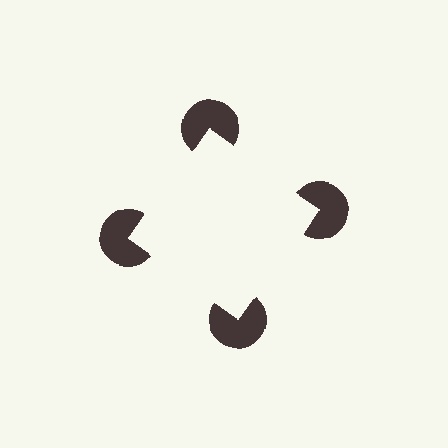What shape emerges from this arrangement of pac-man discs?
An illusory square — its edges are inferred from the aligned wedge cuts in the pac-man discs, not physically drawn.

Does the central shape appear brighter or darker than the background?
It typically appears slightly brighter than the background, even though no actual brightness change is drawn.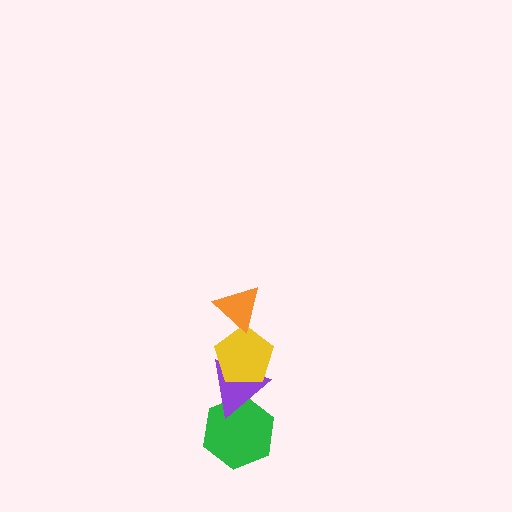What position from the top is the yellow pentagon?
The yellow pentagon is 2nd from the top.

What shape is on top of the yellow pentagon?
The orange triangle is on top of the yellow pentagon.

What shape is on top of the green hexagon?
The purple triangle is on top of the green hexagon.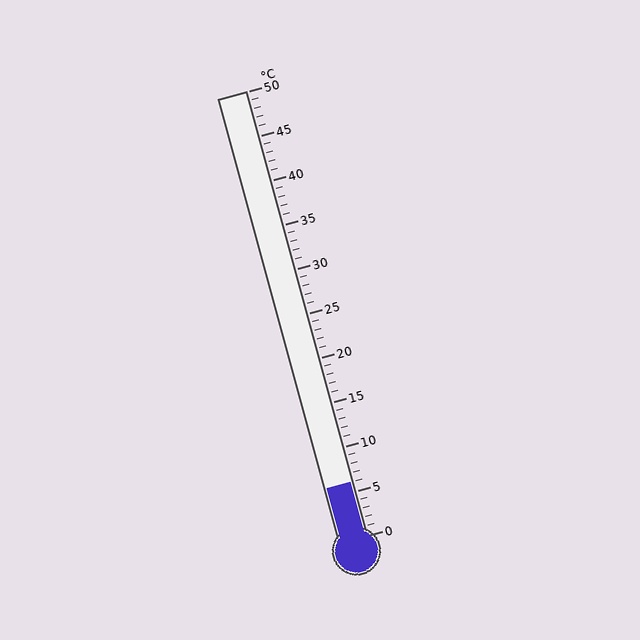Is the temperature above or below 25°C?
The temperature is below 25°C.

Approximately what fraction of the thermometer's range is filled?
The thermometer is filled to approximately 10% of its range.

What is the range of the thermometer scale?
The thermometer scale ranges from 0°C to 50°C.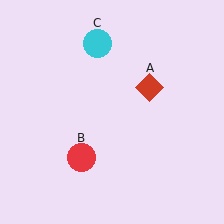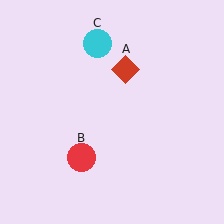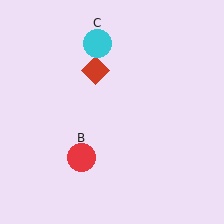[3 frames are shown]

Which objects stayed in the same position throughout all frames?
Red circle (object B) and cyan circle (object C) remained stationary.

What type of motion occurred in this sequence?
The red diamond (object A) rotated counterclockwise around the center of the scene.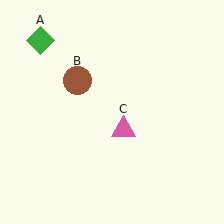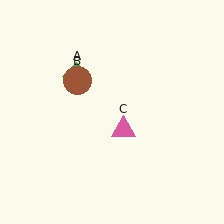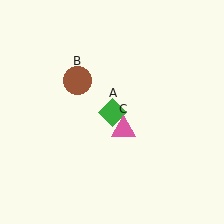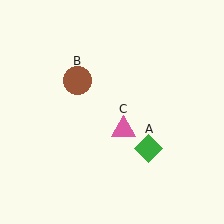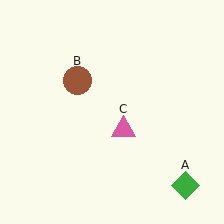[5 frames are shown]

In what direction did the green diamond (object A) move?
The green diamond (object A) moved down and to the right.